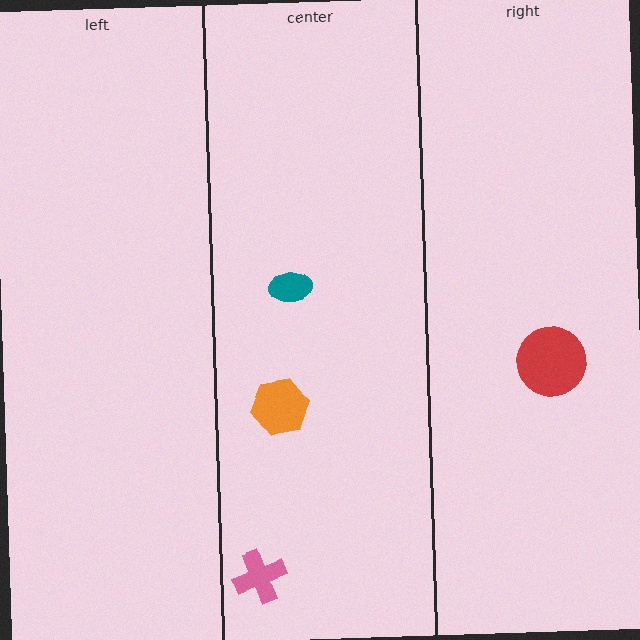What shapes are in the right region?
The red circle.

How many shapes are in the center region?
3.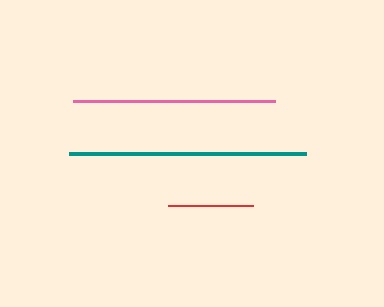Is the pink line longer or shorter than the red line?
The pink line is longer than the red line.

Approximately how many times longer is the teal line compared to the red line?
The teal line is approximately 2.8 times the length of the red line.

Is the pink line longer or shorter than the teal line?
The teal line is longer than the pink line.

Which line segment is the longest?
The teal line is the longest at approximately 237 pixels.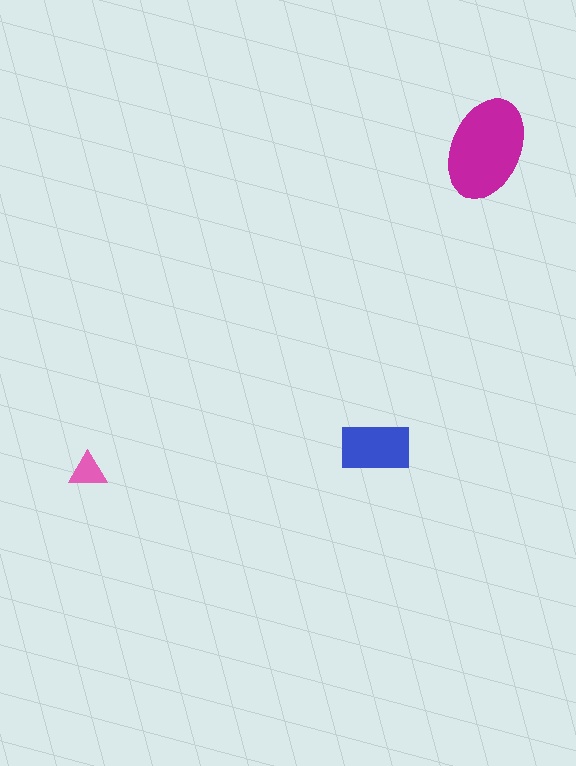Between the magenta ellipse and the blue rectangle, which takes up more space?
The magenta ellipse.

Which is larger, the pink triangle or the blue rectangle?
The blue rectangle.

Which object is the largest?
The magenta ellipse.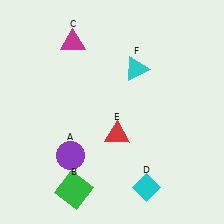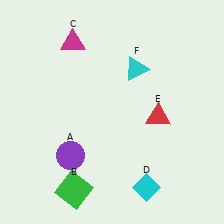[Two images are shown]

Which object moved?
The red triangle (E) moved right.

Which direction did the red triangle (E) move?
The red triangle (E) moved right.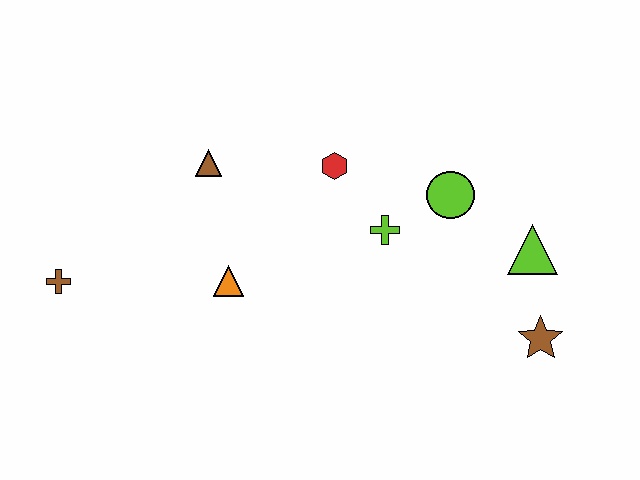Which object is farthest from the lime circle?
The brown cross is farthest from the lime circle.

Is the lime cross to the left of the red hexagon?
No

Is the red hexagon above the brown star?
Yes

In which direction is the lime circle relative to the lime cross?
The lime circle is to the right of the lime cross.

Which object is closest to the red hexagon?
The lime cross is closest to the red hexagon.